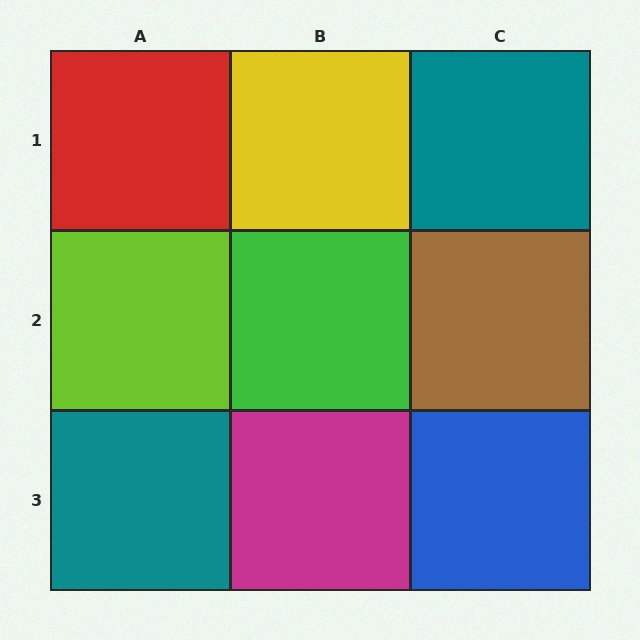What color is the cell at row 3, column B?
Magenta.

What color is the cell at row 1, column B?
Yellow.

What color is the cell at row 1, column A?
Red.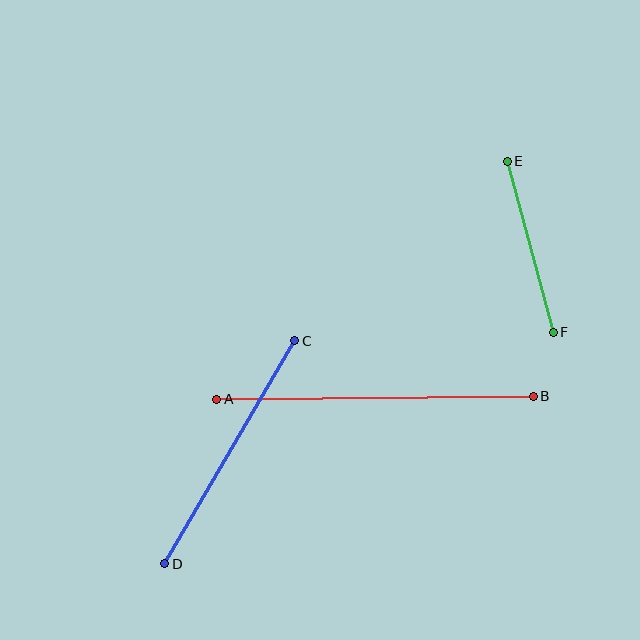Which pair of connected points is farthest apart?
Points A and B are farthest apart.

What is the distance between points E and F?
The distance is approximately 177 pixels.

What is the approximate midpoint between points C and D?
The midpoint is at approximately (230, 452) pixels.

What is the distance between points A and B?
The distance is approximately 316 pixels.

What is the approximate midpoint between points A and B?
The midpoint is at approximately (375, 398) pixels.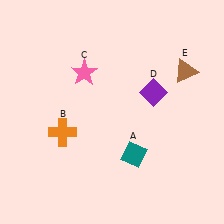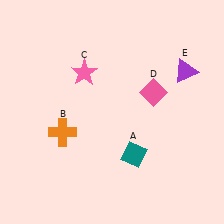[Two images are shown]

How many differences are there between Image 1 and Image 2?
There are 2 differences between the two images.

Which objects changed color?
D changed from purple to pink. E changed from brown to purple.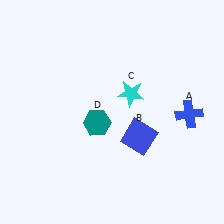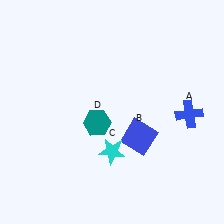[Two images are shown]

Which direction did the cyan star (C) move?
The cyan star (C) moved down.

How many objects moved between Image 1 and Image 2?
1 object moved between the two images.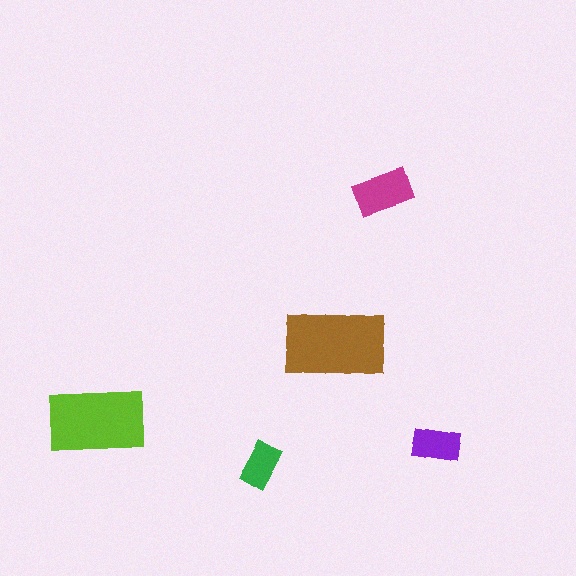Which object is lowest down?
The green rectangle is bottommost.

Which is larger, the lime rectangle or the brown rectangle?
The brown one.